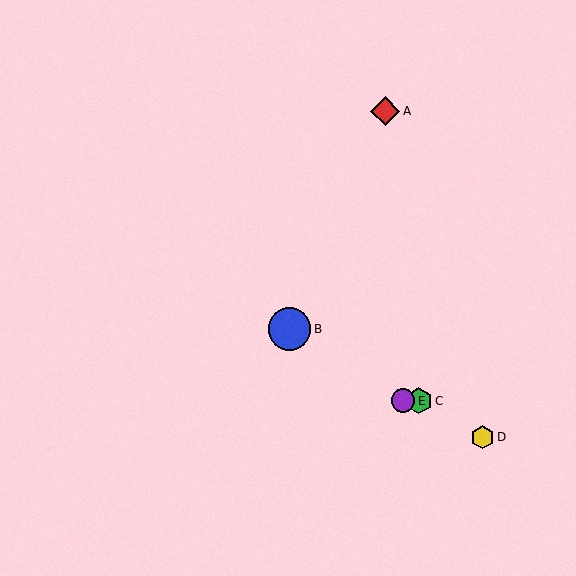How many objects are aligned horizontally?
2 objects (C, E) are aligned horizontally.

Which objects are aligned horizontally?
Objects C, E are aligned horizontally.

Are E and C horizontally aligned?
Yes, both are at y≈401.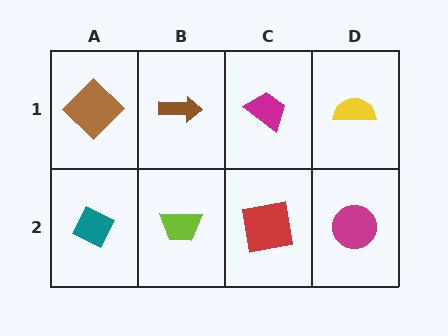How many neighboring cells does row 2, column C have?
3.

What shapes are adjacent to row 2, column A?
A brown diamond (row 1, column A), a lime trapezoid (row 2, column B).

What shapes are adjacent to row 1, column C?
A red square (row 2, column C), a brown arrow (row 1, column B), a yellow semicircle (row 1, column D).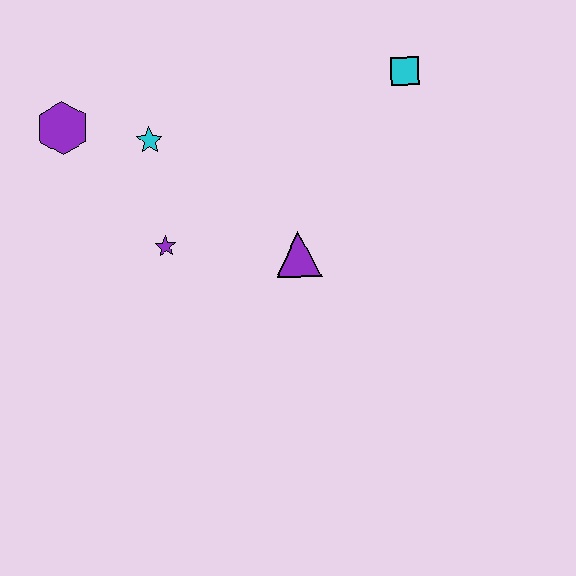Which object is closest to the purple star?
The cyan star is closest to the purple star.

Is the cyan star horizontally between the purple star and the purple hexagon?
Yes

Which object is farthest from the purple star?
The cyan square is farthest from the purple star.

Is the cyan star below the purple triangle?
No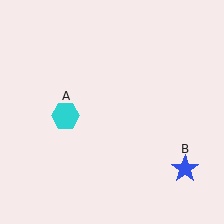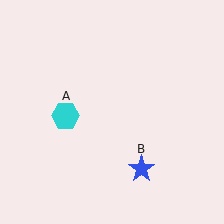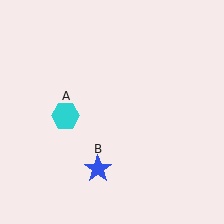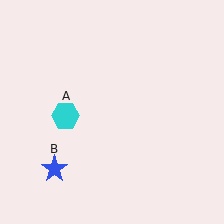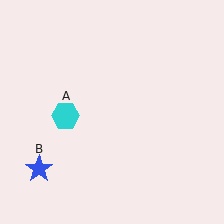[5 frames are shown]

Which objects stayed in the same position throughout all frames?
Cyan hexagon (object A) remained stationary.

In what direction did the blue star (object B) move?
The blue star (object B) moved left.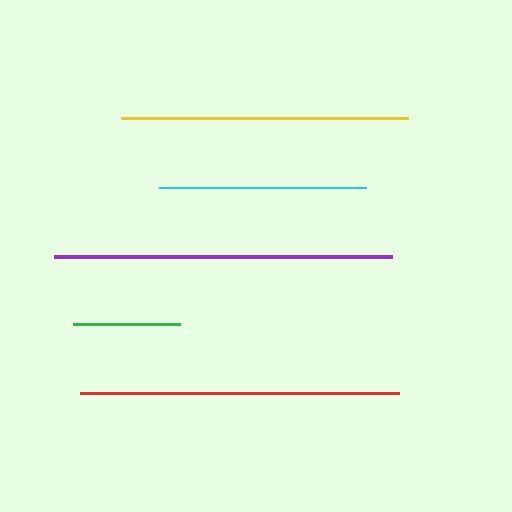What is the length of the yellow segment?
The yellow segment is approximately 286 pixels long.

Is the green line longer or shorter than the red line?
The red line is longer than the green line.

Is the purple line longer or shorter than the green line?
The purple line is longer than the green line.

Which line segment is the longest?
The purple line is the longest at approximately 338 pixels.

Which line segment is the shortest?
The green line is the shortest at approximately 108 pixels.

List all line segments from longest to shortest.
From longest to shortest: purple, red, yellow, cyan, green.